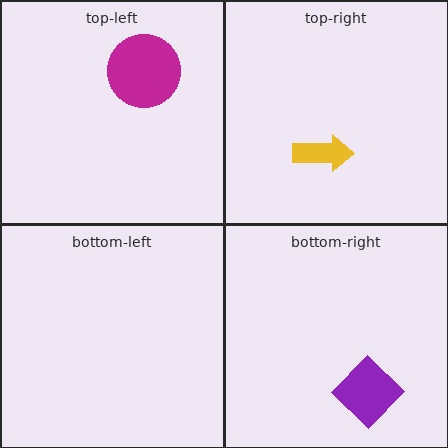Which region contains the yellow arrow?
The top-right region.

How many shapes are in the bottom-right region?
1.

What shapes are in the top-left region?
The magenta circle.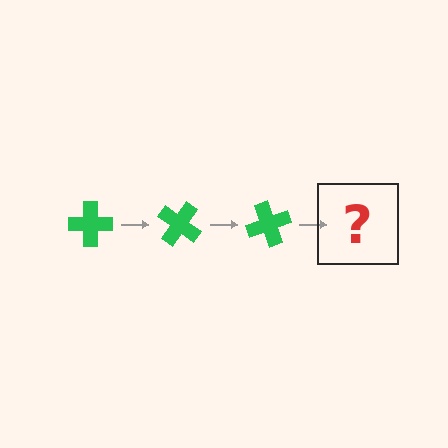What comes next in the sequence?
The next element should be a green cross rotated 105 degrees.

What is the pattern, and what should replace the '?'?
The pattern is that the cross rotates 35 degrees each step. The '?' should be a green cross rotated 105 degrees.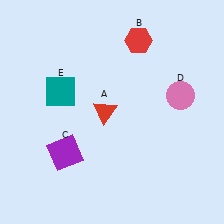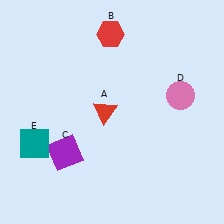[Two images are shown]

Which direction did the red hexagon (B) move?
The red hexagon (B) moved left.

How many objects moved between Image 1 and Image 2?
2 objects moved between the two images.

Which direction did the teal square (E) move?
The teal square (E) moved down.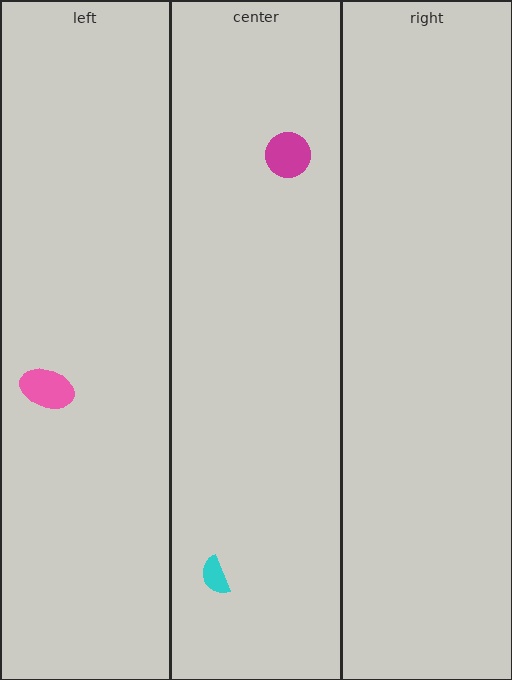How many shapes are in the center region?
2.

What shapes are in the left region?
The pink ellipse.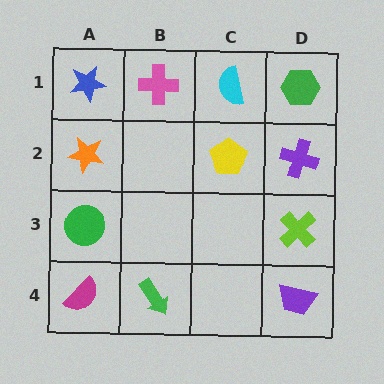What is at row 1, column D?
A green hexagon.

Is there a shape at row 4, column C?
No, that cell is empty.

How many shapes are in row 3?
2 shapes.